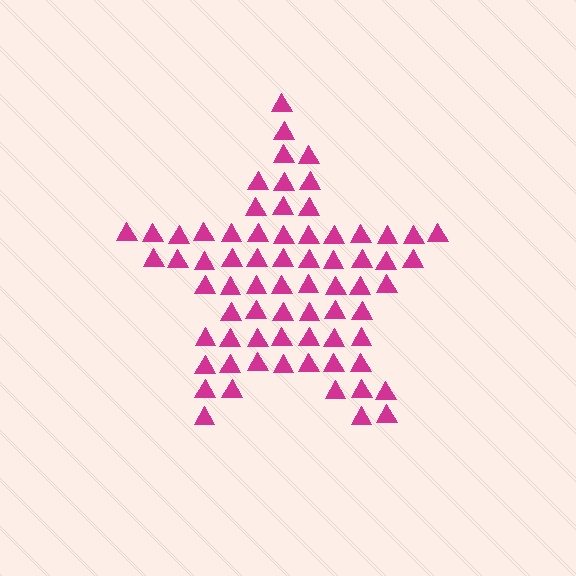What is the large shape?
The large shape is a star.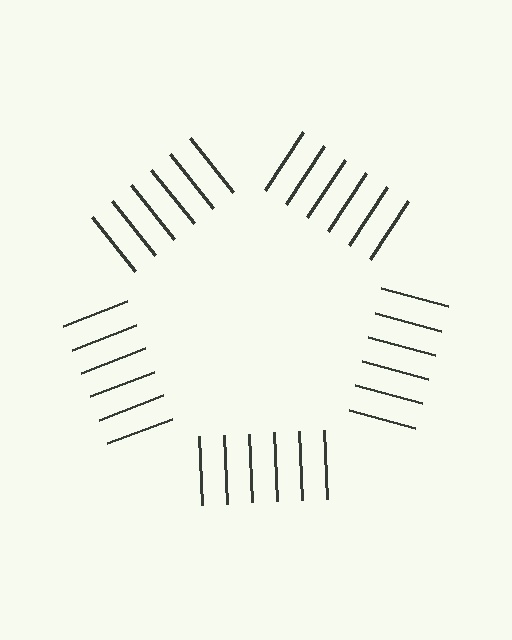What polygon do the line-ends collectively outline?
An illusory pentagon — the line segments terminate on its edges but no continuous stroke is drawn.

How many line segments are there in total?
30 — 6 along each of the 5 edges.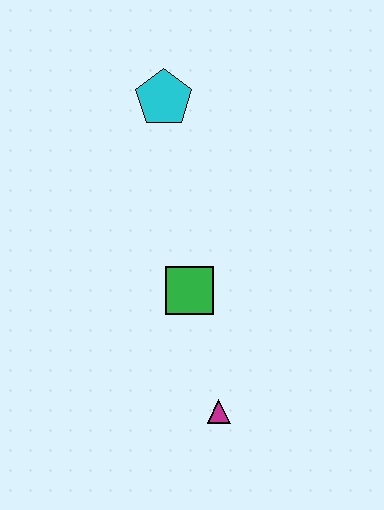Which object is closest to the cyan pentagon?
The green square is closest to the cyan pentagon.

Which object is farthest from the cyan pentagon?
The magenta triangle is farthest from the cyan pentagon.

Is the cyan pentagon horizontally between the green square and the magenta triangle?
No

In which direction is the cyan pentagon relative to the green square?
The cyan pentagon is above the green square.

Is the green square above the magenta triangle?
Yes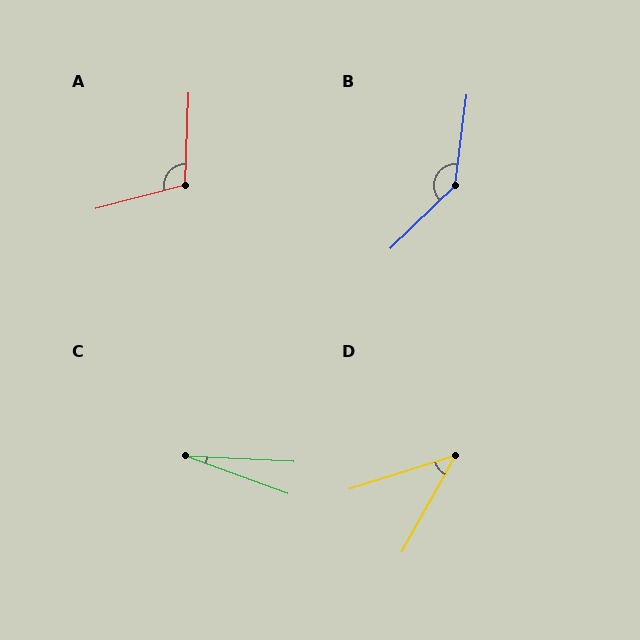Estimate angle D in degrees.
Approximately 43 degrees.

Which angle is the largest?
B, at approximately 141 degrees.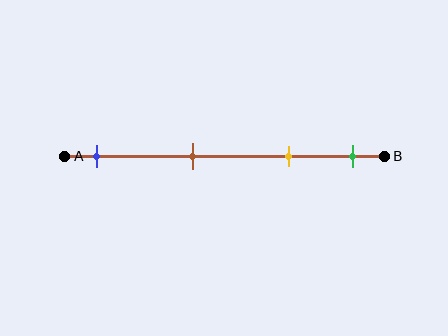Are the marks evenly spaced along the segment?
No, the marks are not evenly spaced.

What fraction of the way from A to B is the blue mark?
The blue mark is approximately 10% (0.1) of the way from A to B.